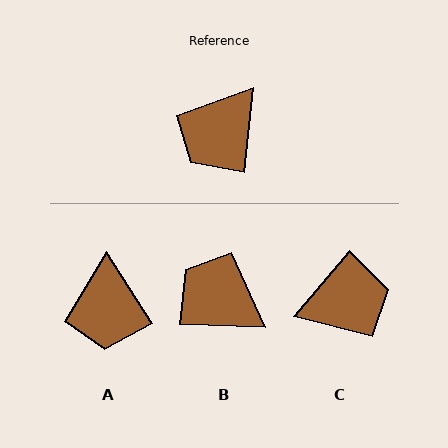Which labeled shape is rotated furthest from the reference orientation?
C, about 146 degrees away.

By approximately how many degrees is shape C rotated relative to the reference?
Approximately 146 degrees counter-clockwise.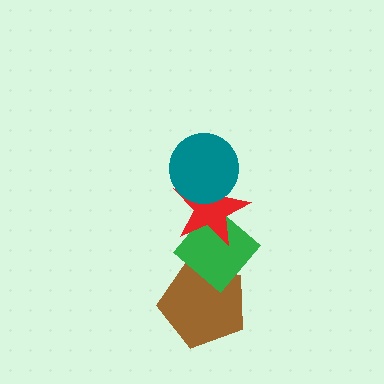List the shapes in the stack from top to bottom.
From top to bottom: the teal circle, the red star, the green diamond, the brown pentagon.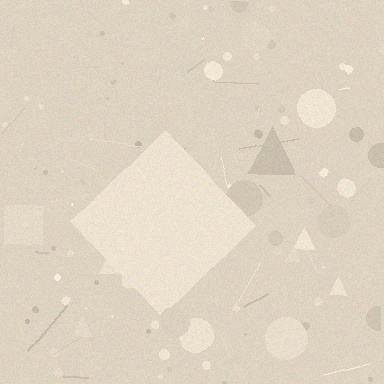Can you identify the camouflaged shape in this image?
The camouflaged shape is a diamond.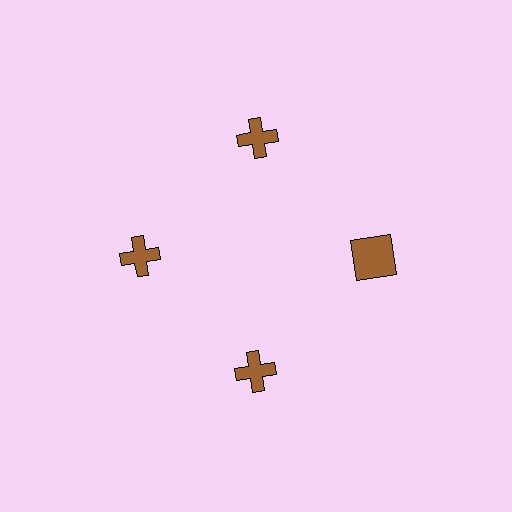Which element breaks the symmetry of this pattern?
The brown square at roughly the 3 o'clock position breaks the symmetry. All other shapes are brown crosses.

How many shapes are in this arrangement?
There are 4 shapes arranged in a ring pattern.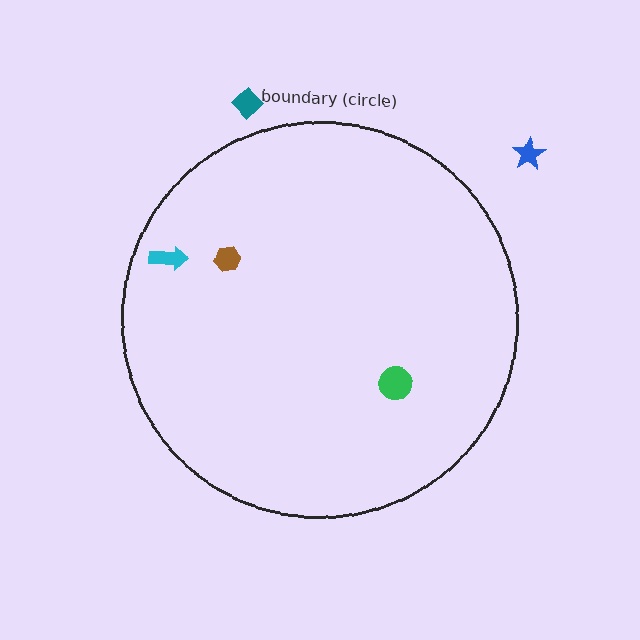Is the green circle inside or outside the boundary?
Inside.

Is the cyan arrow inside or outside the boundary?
Inside.